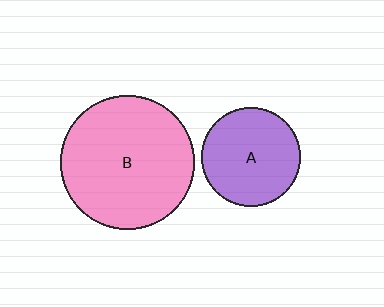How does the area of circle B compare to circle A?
Approximately 1.8 times.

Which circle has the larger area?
Circle B (pink).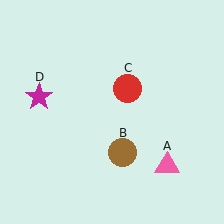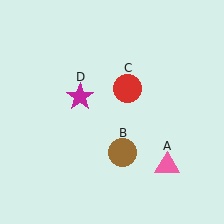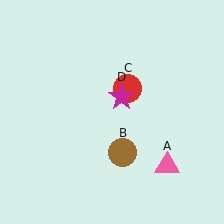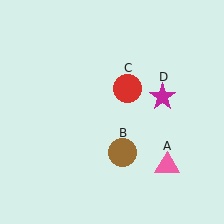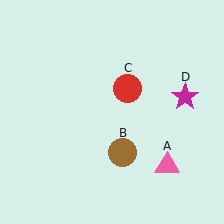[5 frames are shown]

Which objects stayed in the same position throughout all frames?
Pink triangle (object A) and brown circle (object B) and red circle (object C) remained stationary.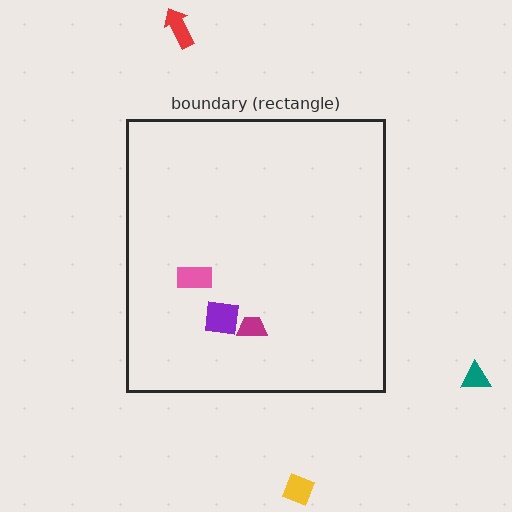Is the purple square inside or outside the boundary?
Inside.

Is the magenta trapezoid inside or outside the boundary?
Inside.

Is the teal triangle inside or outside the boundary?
Outside.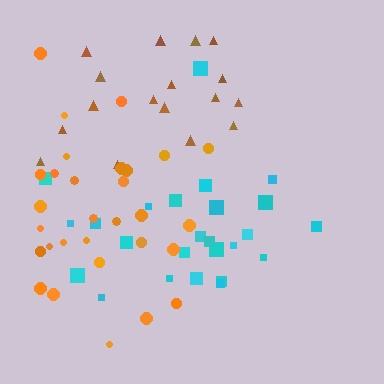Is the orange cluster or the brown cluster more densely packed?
Orange.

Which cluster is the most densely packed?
Orange.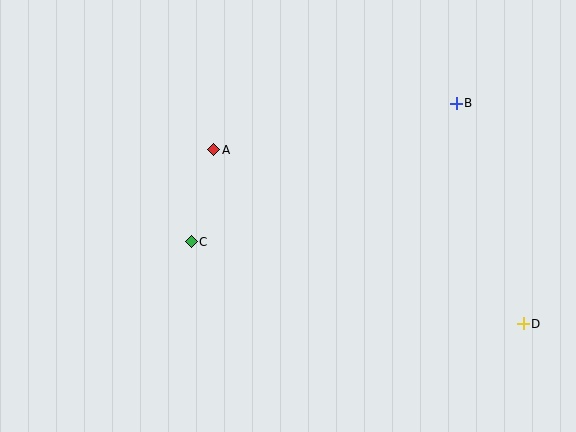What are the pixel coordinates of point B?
Point B is at (456, 103).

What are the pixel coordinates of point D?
Point D is at (523, 324).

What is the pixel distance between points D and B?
The distance between D and B is 230 pixels.